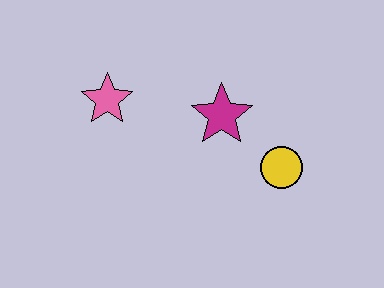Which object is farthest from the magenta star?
The pink star is farthest from the magenta star.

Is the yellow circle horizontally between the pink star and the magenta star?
No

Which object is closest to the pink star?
The magenta star is closest to the pink star.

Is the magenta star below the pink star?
Yes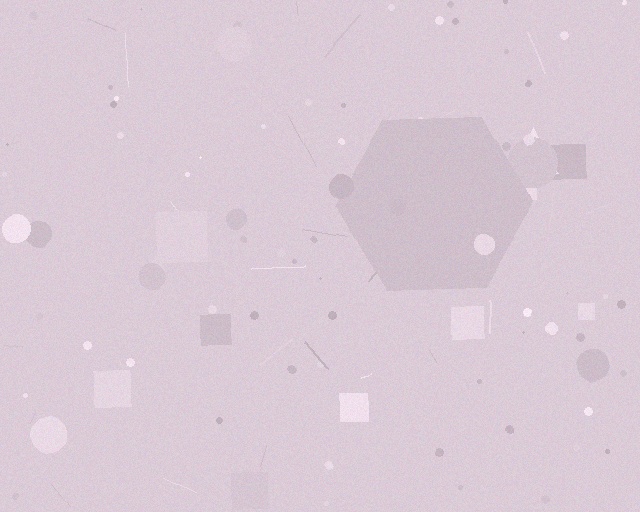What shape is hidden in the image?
A hexagon is hidden in the image.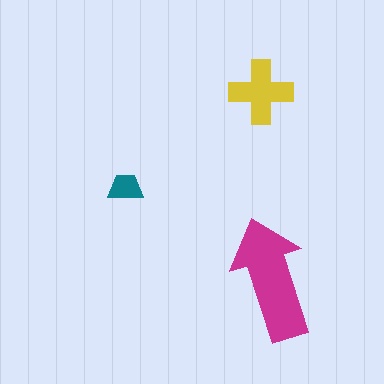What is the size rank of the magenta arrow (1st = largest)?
1st.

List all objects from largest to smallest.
The magenta arrow, the yellow cross, the teal trapezoid.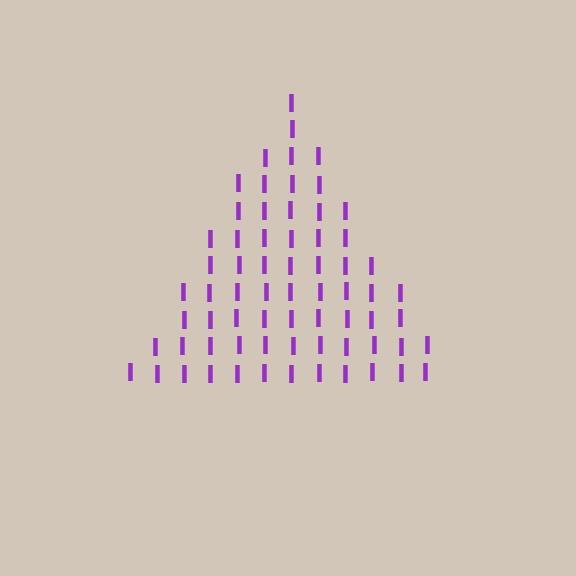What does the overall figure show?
The overall figure shows a triangle.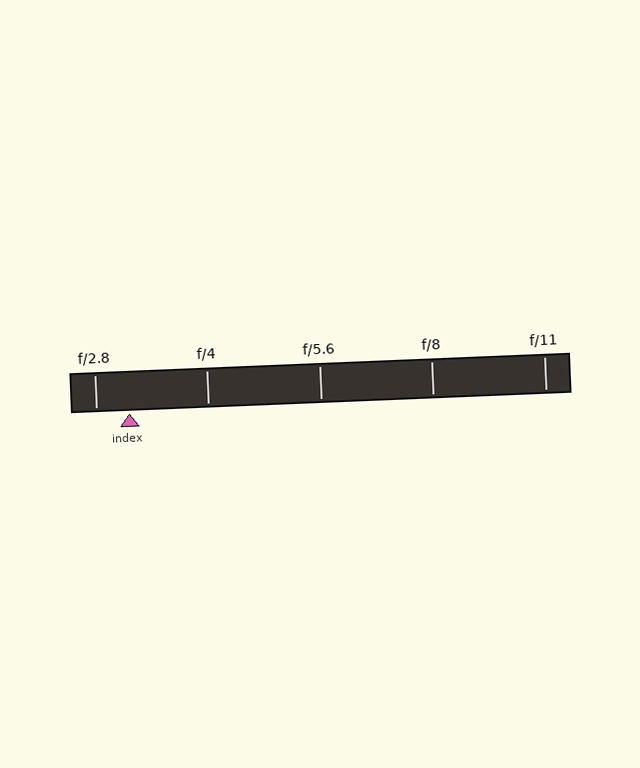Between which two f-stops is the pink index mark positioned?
The index mark is between f/2.8 and f/4.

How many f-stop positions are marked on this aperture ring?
There are 5 f-stop positions marked.